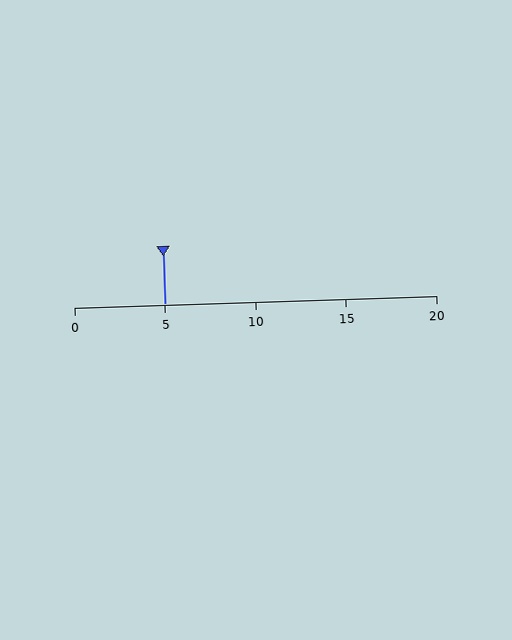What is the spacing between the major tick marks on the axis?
The major ticks are spaced 5 apart.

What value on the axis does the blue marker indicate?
The marker indicates approximately 5.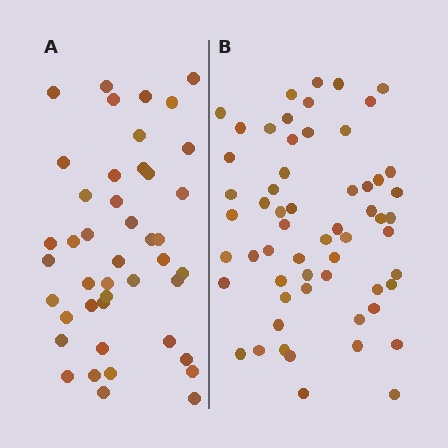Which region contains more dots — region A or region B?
Region B (the right region) has more dots.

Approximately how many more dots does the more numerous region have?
Region B has approximately 15 more dots than region A.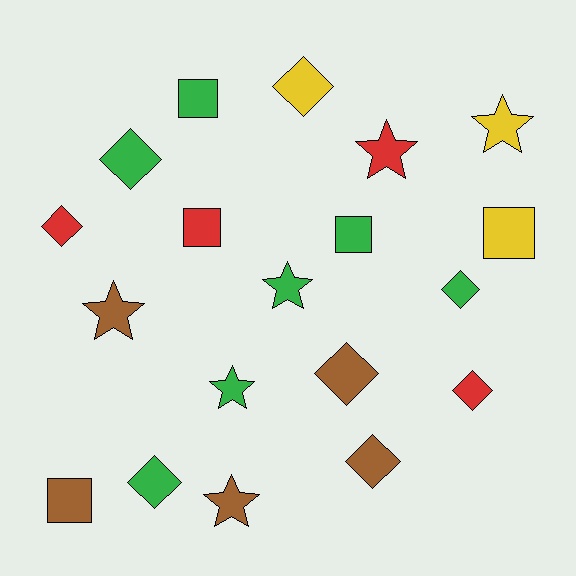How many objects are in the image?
There are 19 objects.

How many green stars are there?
There are 2 green stars.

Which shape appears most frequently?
Diamond, with 8 objects.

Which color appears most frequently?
Green, with 7 objects.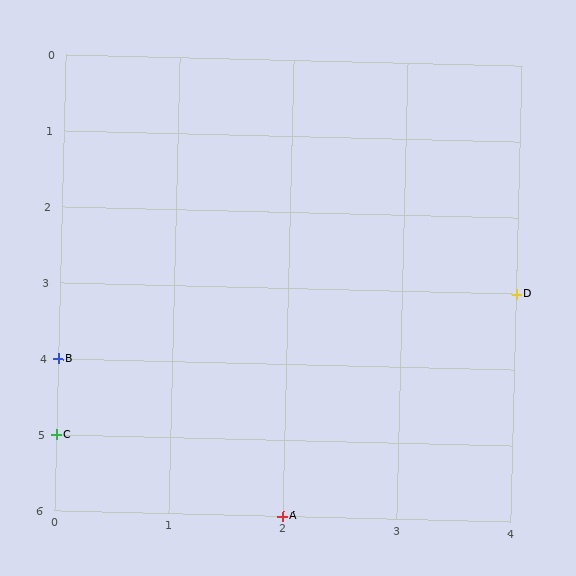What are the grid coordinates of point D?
Point D is at grid coordinates (4, 3).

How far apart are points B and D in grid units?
Points B and D are 4 columns and 1 row apart (about 4.1 grid units diagonally).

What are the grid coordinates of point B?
Point B is at grid coordinates (0, 4).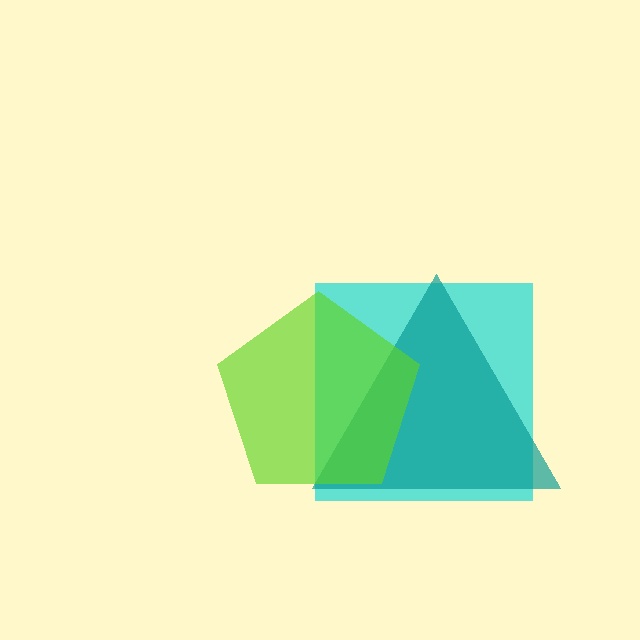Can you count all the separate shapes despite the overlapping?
Yes, there are 3 separate shapes.